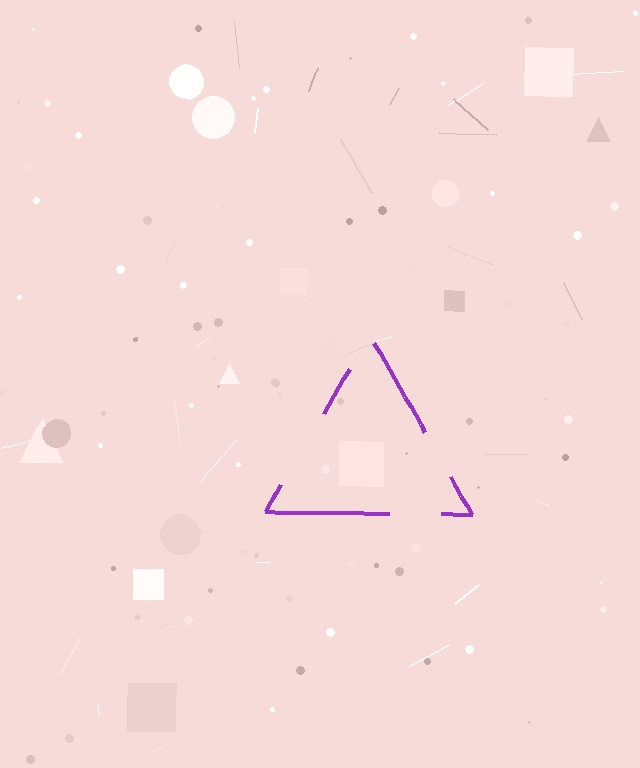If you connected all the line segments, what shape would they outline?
They would outline a triangle.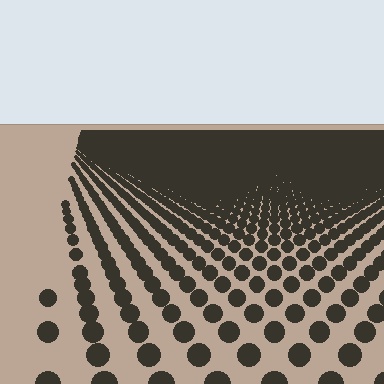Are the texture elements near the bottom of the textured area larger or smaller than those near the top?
Larger. Near the bottom, elements are closer to the viewer and appear at a bigger on-screen size.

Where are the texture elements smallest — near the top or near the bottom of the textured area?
Near the top.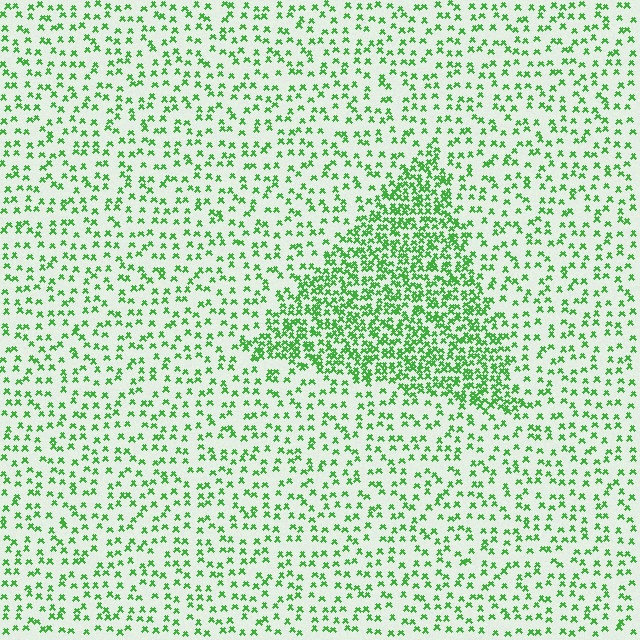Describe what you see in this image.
The image contains small green elements arranged at two different densities. A triangle-shaped region is visible where the elements are more densely packed than the surrounding area.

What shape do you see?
I see a triangle.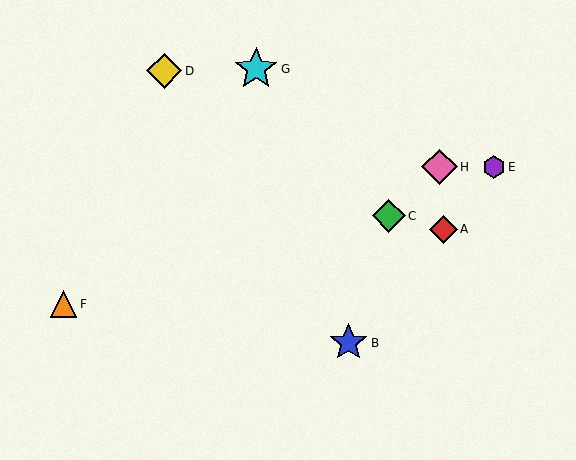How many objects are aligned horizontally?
2 objects (E, H) are aligned horizontally.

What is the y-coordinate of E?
Object E is at y≈167.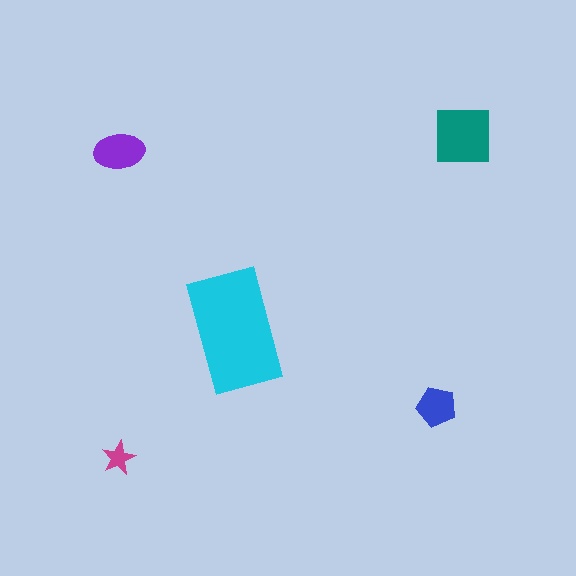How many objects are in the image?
There are 5 objects in the image.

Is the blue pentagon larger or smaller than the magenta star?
Larger.